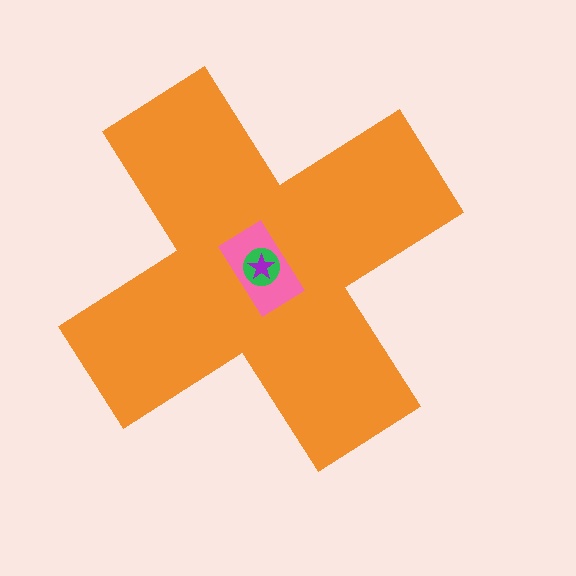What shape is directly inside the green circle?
The purple star.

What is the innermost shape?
The purple star.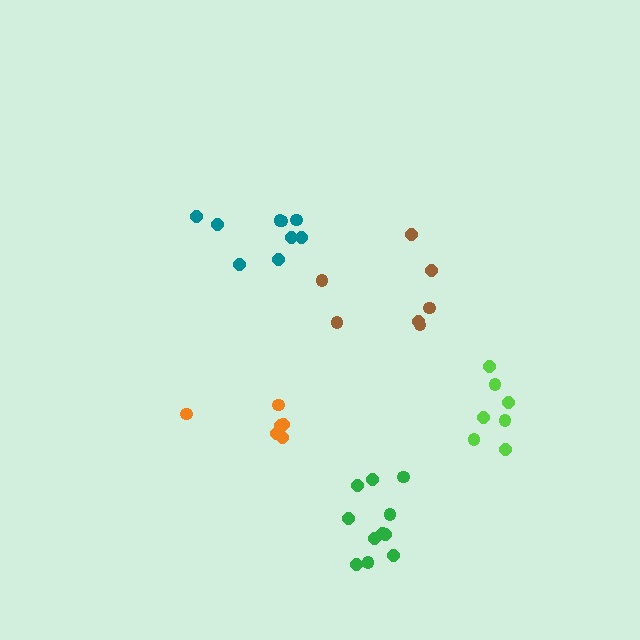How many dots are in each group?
Group 1: 7 dots, Group 2: 9 dots, Group 3: 6 dots, Group 4: 7 dots, Group 5: 11 dots (40 total).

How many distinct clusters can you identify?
There are 5 distinct clusters.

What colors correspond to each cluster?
The clusters are colored: brown, teal, orange, lime, green.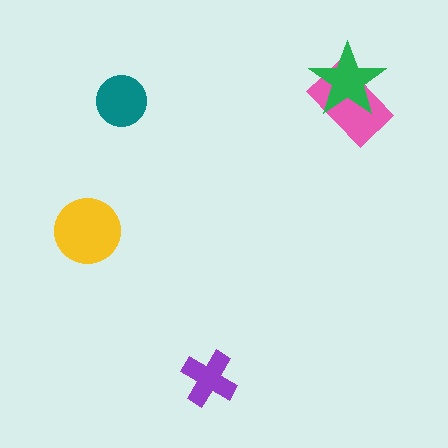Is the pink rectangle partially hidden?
Yes, it is partially covered by another shape.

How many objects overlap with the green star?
1 object overlaps with the green star.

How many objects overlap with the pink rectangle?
1 object overlaps with the pink rectangle.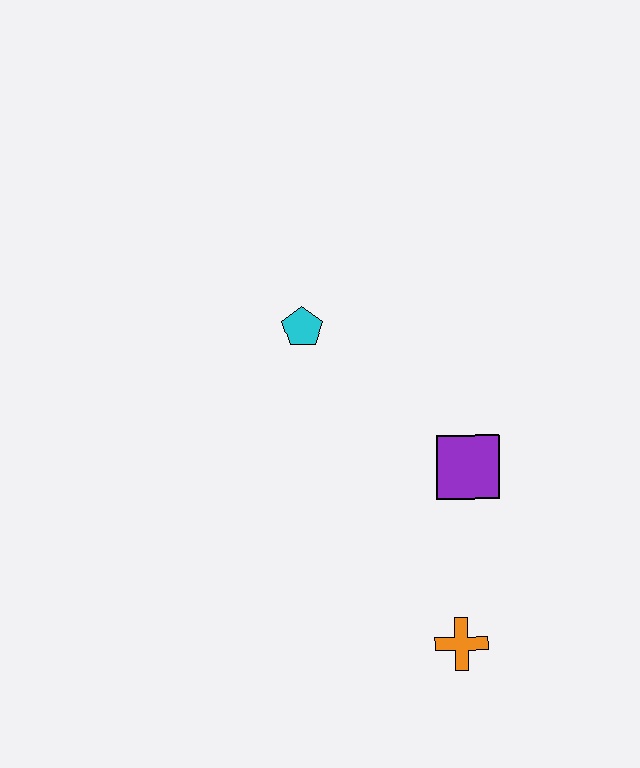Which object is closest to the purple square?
The orange cross is closest to the purple square.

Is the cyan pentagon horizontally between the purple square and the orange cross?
No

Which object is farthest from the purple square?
The cyan pentagon is farthest from the purple square.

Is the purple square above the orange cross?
Yes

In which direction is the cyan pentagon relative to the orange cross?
The cyan pentagon is above the orange cross.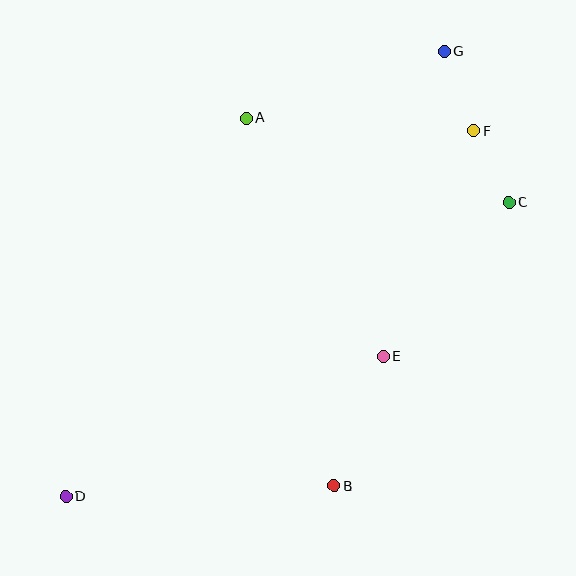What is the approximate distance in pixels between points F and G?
The distance between F and G is approximately 84 pixels.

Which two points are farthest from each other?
Points D and G are farthest from each other.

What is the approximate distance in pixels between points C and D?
The distance between C and D is approximately 532 pixels.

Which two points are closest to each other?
Points C and F are closest to each other.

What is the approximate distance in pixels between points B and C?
The distance between B and C is approximately 333 pixels.